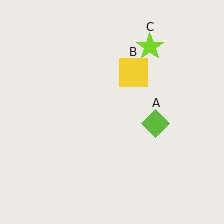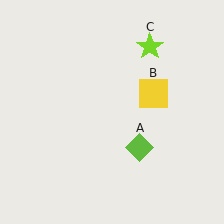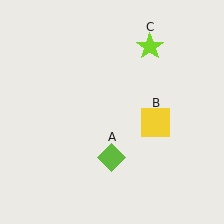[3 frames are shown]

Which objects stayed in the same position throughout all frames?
Lime star (object C) remained stationary.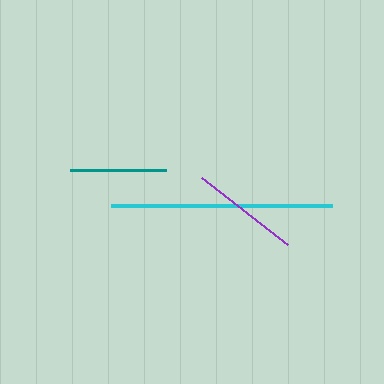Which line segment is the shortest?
The teal line is the shortest at approximately 96 pixels.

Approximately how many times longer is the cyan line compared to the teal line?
The cyan line is approximately 2.3 times the length of the teal line.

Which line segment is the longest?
The cyan line is the longest at approximately 222 pixels.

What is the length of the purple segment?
The purple segment is approximately 109 pixels long.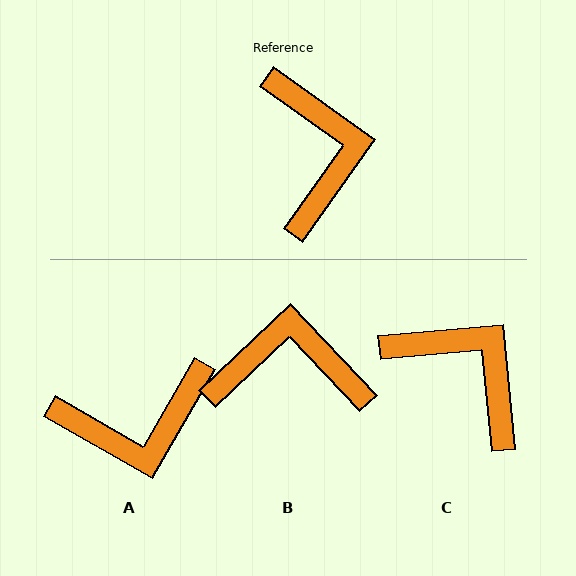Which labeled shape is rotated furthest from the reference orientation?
A, about 85 degrees away.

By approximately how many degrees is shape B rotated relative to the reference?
Approximately 79 degrees counter-clockwise.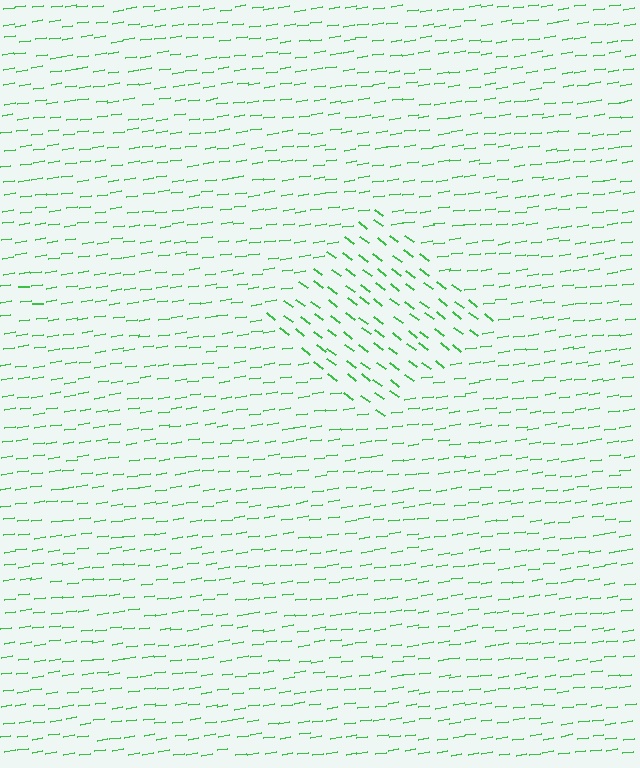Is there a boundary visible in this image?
Yes, there is a texture boundary formed by a change in line orientation.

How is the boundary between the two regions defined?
The boundary is defined purely by a change in line orientation (approximately 45 degrees difference). All lines are the same color and thickness.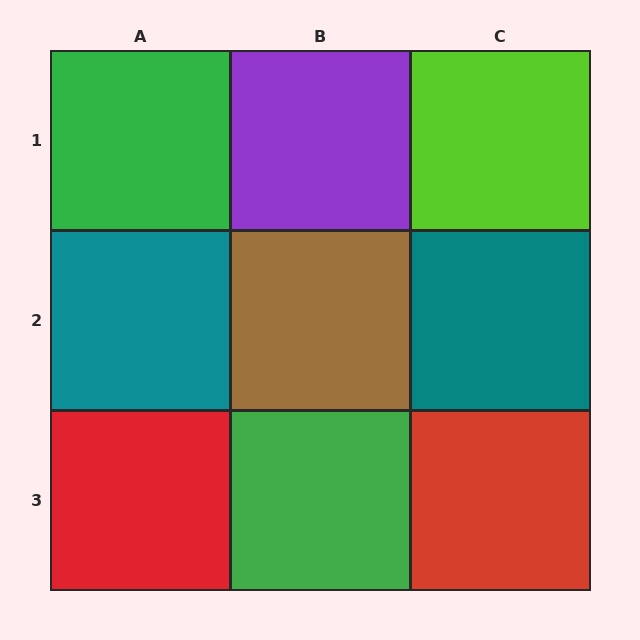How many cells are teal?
2 cells are teal.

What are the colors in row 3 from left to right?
Red, green, red.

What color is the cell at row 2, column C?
Teal.